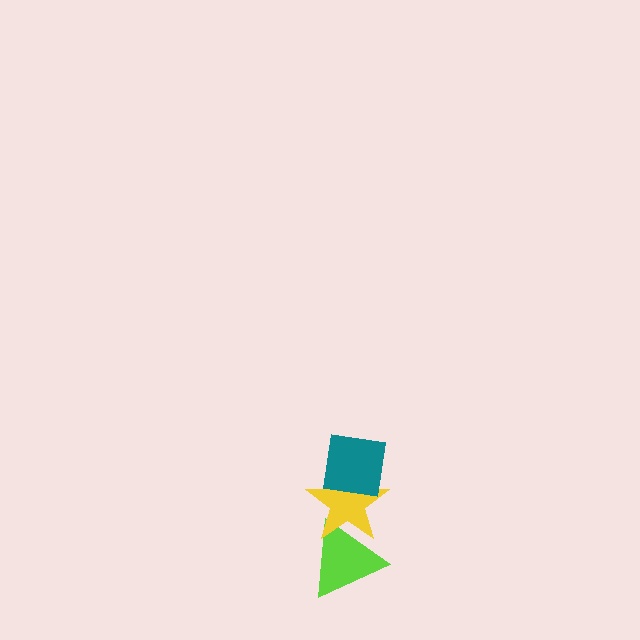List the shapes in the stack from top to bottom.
From top to bottom: the teal square, the yellow star, the lime triangle.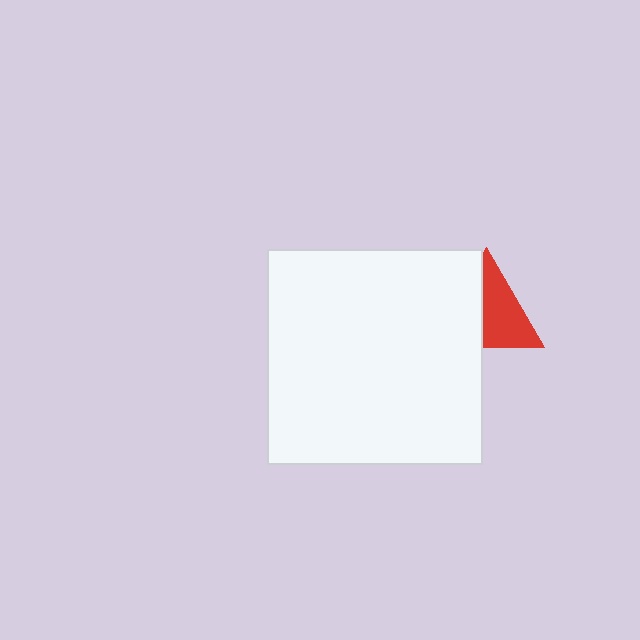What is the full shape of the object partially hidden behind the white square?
The partially hidden object is a red triangle.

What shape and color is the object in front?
The object in front is a white square.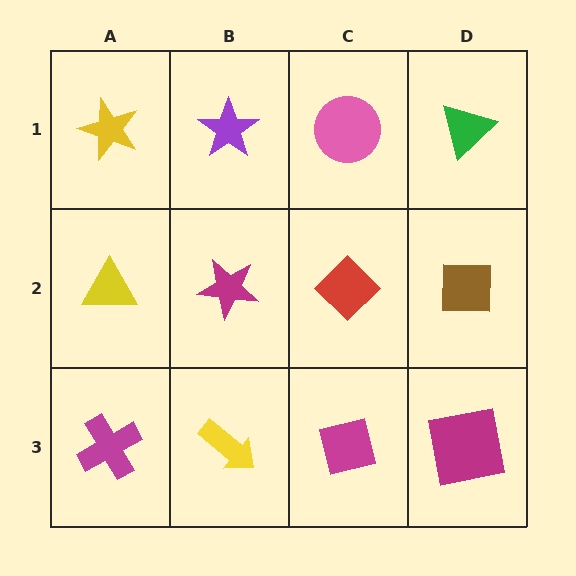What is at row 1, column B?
A purple star.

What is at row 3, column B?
A yellow arrow.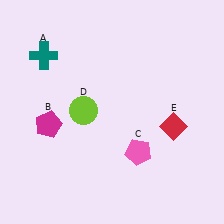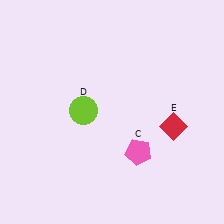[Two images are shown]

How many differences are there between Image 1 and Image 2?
There are 2 differences between the two images.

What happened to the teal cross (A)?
The teal cross (A) was removed in Image 2. It was in the top-left area of Image 1.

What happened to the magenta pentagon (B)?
The magenta pentagon (B) was removed in Image 2. It was in the bottom-left area of Image 1.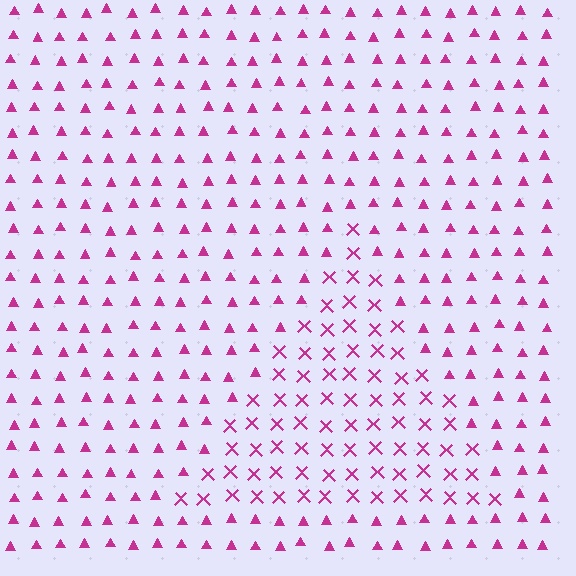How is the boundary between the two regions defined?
The boundary is defined by a change in element shape: X marks inside vs. triangles outside. All elements share the same color and spacing.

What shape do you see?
I see a triangle.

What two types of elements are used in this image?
The image uses X marks inside the triangle region and triangles outside it.